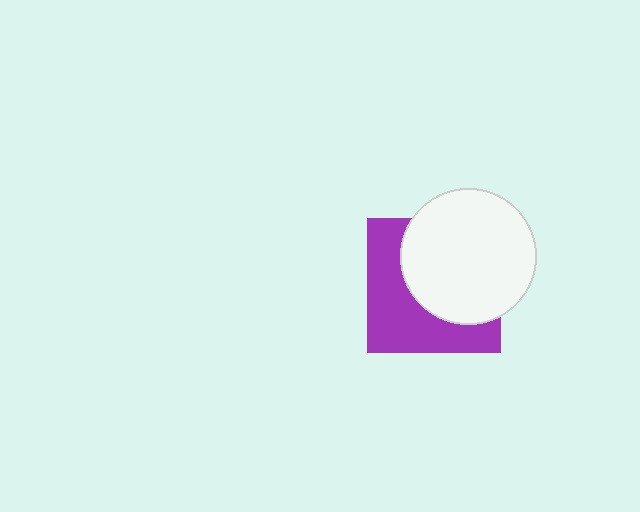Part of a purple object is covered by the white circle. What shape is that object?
It is a square.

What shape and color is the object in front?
The object in front is a white circle.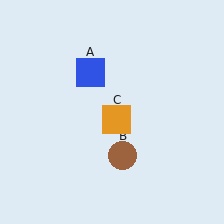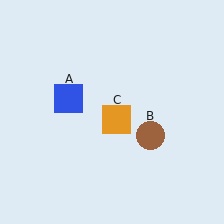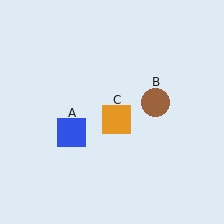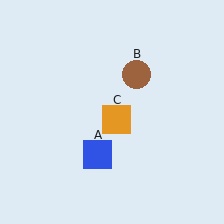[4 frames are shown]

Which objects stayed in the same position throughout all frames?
Orange square (object C) remained stationary.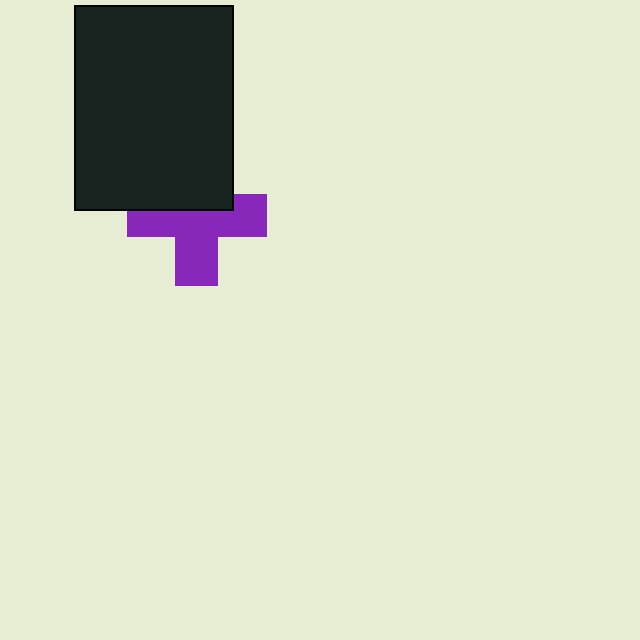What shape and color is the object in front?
The object in front is a black rectangle.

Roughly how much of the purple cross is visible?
About half of it is visible (roughly 61%).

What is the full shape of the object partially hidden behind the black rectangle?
The partially hidden object is a purple cross.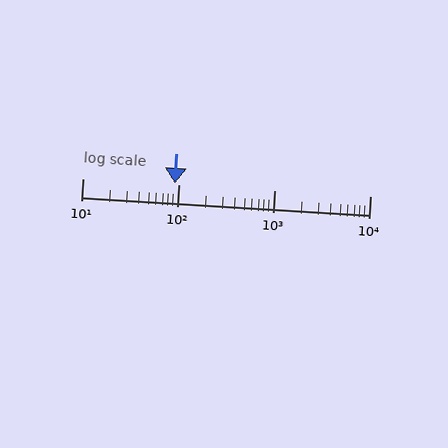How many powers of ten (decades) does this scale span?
The scale spans 3 decades, from 10 to 10000.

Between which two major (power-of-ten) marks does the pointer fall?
The pointer is between 10 and 100.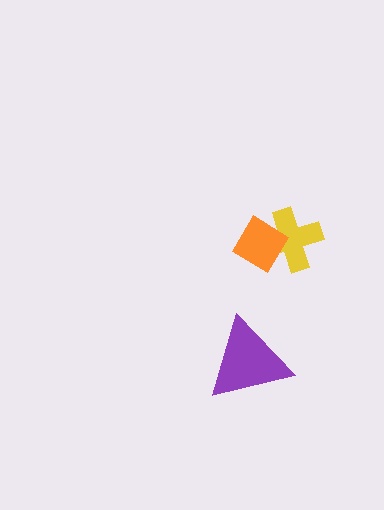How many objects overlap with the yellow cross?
1 object overlaps with the yellow cross.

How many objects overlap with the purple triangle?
0 objects overlap with the purple triangle.